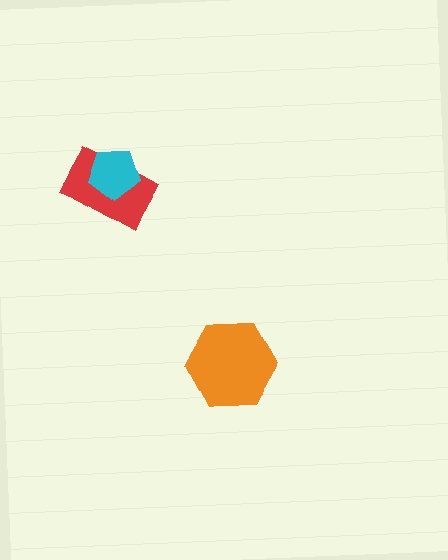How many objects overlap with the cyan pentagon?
1 object overlaps with the cyan pentagon.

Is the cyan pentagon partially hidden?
No, no other shape covers it.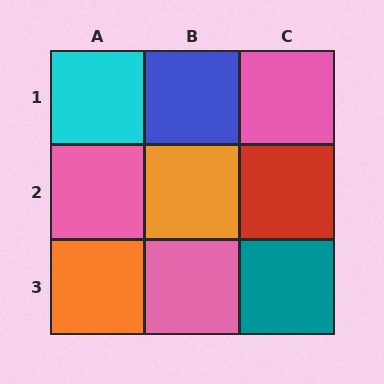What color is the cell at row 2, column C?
Red.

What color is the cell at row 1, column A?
Cyan.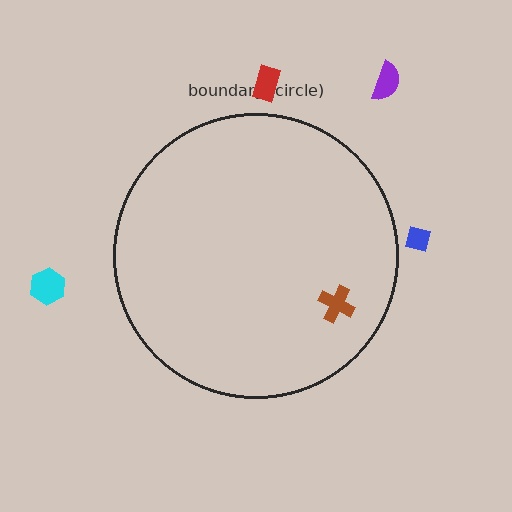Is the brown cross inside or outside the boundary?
Inside.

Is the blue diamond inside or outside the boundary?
Outside.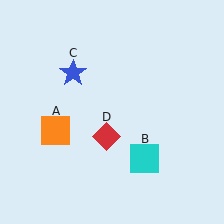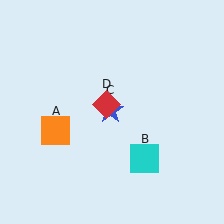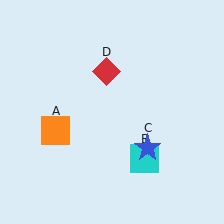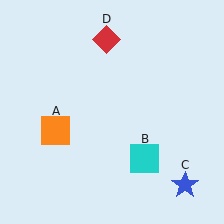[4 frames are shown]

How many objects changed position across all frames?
2 objects changed position: blue star (object C), red diamond (object D).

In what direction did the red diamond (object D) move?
The red diamond (object D) moved up.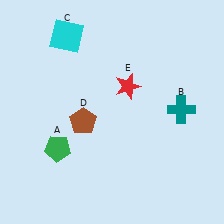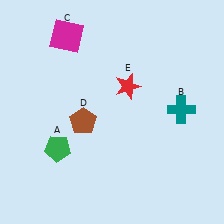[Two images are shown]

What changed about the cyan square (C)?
In Image 1, C is cyan. In Image 2, it changed to magenta.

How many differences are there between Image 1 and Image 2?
There is 1 difference between the two images.